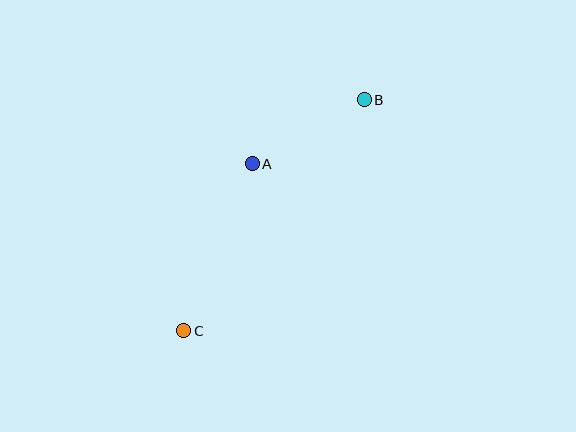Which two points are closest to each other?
Points A and B are closest to each other.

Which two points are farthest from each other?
Points B and C are farthest from each other.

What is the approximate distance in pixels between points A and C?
The distance between A and C is approximately 180 pixels.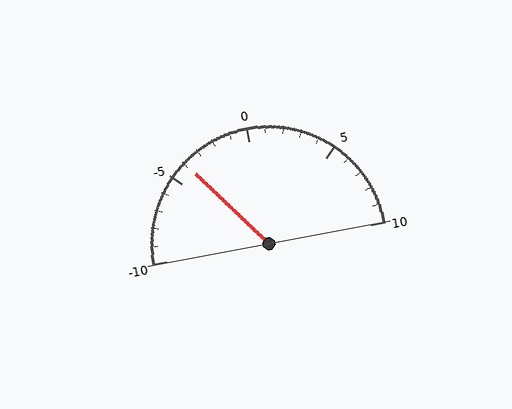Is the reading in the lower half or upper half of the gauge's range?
The reading is in the lower half of the range (-10 to 10).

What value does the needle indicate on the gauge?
The needle indicates approximately -4.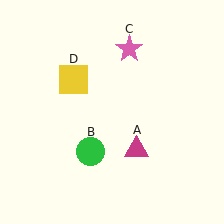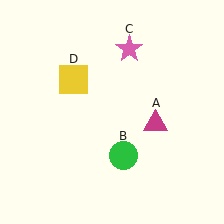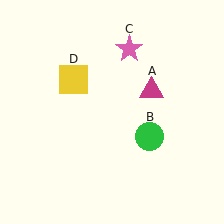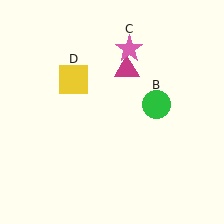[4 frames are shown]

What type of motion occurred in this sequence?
The magenta triangle (object A), green circle (object B) rotated counterclockwise around the center of the scene.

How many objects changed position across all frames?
2 objects changed position: magenta triangle (object A), green circle (object B).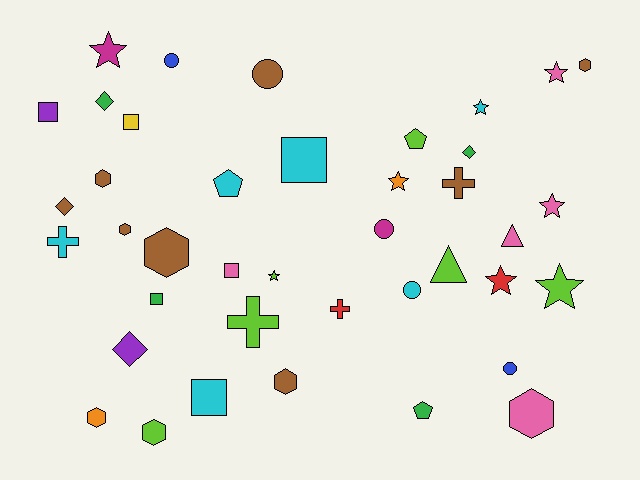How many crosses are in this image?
There are 4 crosses.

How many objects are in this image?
There are 40 objects.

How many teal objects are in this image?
There are no teal objects.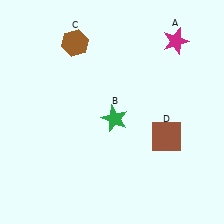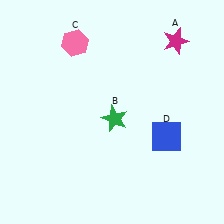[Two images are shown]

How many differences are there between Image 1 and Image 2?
There are 2 differences between the two images.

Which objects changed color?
C changed from brown to pink. D changed from brown to blue.